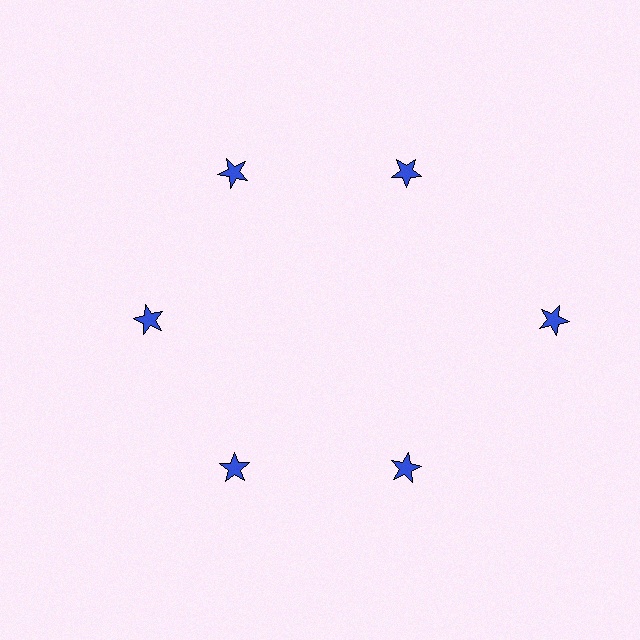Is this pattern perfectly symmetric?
No. The 6 blue stars are arranged in a ring, but one element near the 3 o'clock position is pushed outward from the center, breaking the 6-fold rotational symmetry.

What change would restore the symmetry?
The symmetry would be restored by moving it inward, back onto the ring so that all 6 stars sit at equal angles and equal distance from the center.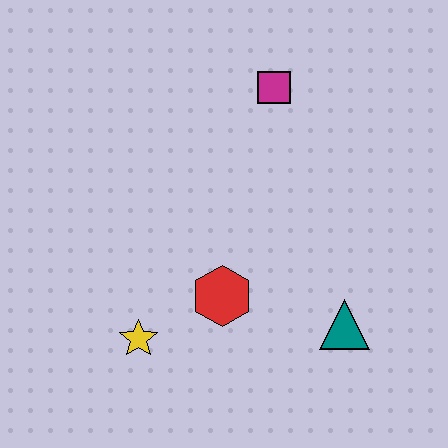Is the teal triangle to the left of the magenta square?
No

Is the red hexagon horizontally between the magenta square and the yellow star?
Yes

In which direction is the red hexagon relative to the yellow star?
The red hexagon is to the right of the yellow star.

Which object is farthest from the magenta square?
The yellow star is farthest from the magenta square.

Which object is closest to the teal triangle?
The red hexagon is closest to the teal triangle.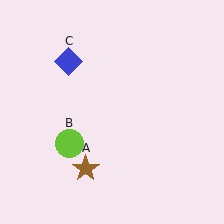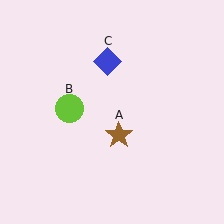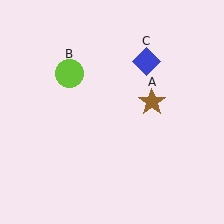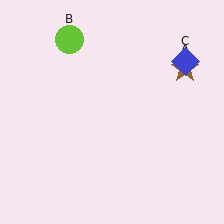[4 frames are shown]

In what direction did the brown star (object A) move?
The brown star (object A) moved up and to the right.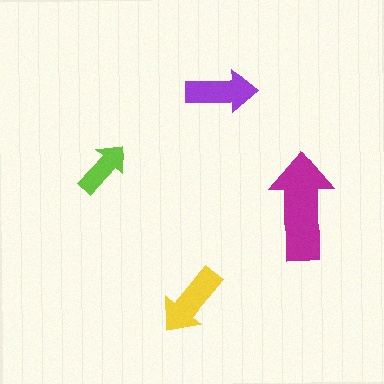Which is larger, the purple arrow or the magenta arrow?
The magenta one.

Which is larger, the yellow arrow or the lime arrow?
The yellow one.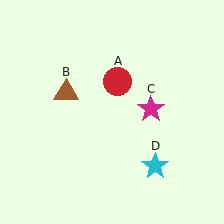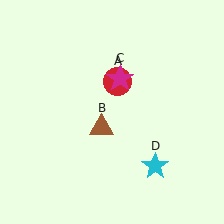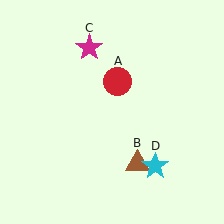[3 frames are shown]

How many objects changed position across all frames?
2 objects changed position: brown triangle (object B), magenta star (object C).